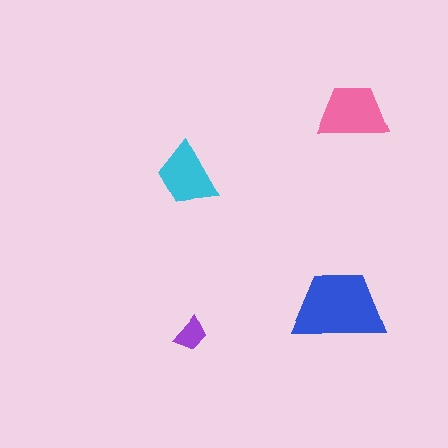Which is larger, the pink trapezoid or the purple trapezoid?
The pink one.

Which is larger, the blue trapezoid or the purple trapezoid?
The blue one.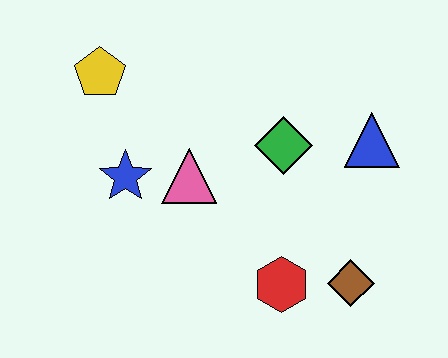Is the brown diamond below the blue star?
Yes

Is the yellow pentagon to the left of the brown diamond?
Yes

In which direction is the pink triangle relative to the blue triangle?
The pink triangle is to the left of the blue triangle.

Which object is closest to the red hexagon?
The brown diamond is closest to the red hexagon.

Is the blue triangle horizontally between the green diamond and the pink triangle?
No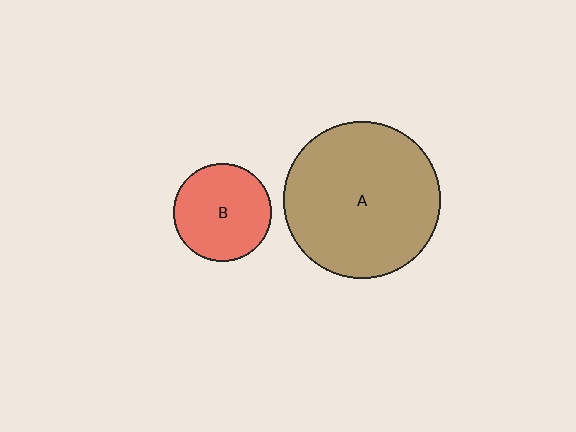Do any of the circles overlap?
No, none of the circles overlap.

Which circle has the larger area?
Circle A (brown).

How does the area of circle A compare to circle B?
Approximately 2.6 times.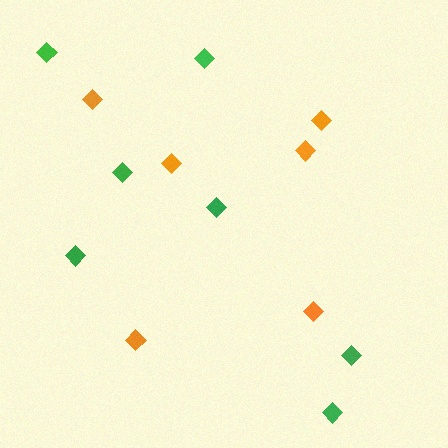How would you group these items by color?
There are 2 groups: one group of green diamonds (7) and one group of orange diamonds (6).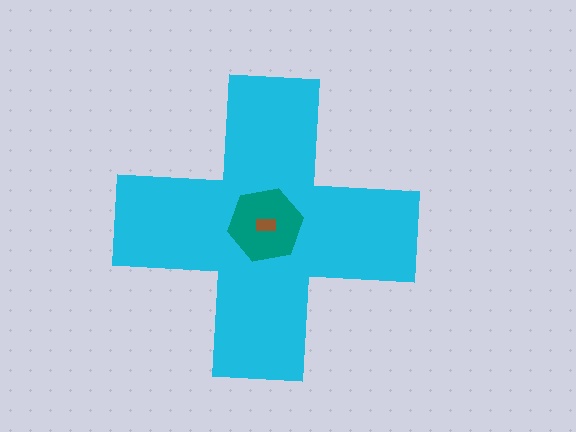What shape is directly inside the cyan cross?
The teal hexagon.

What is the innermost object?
The brown rectangle.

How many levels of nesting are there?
3.